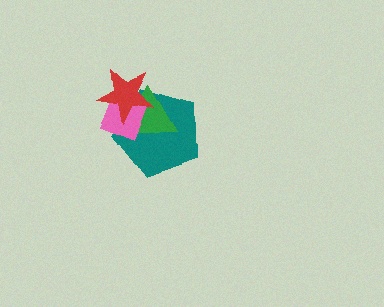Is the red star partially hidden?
No, no other shape covers it.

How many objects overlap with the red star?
3 objects overlap with the red star.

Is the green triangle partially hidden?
Yes, it is partially covered by another shape.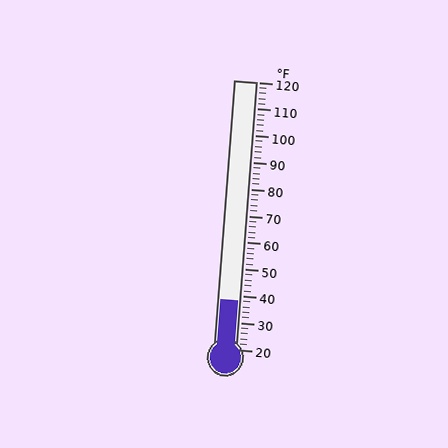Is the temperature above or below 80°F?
The temperature is below 80°F.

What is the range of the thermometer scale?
The thermometer scale ranges from 20°F to 120°F.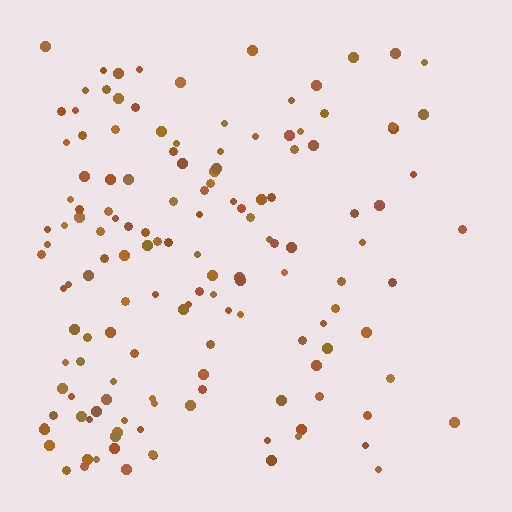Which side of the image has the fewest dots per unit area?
The right.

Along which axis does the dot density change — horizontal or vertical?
Horizontal.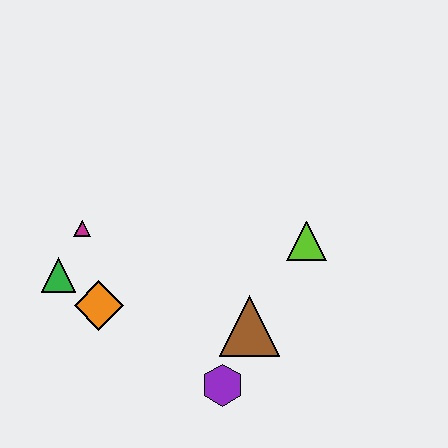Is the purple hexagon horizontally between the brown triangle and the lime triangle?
No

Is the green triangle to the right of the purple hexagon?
No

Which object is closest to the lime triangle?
The brown triangle is closest to the lime triangle.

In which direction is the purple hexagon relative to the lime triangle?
The purple hexagon is below the lime triangle.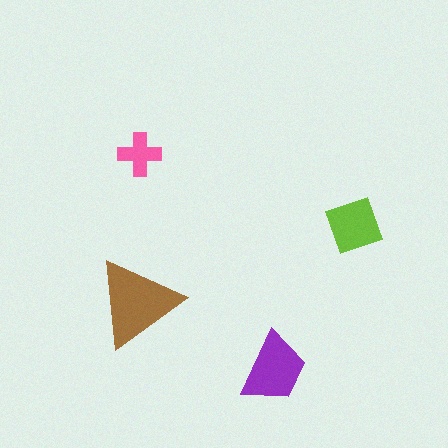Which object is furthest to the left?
The brown triangle is leftmost.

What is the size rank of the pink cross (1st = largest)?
4th.